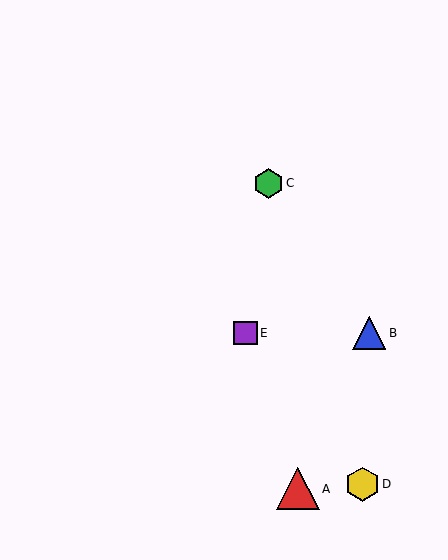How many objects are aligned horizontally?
2 objects (B, E) are aligned horizontally.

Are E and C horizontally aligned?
No, E is at y≈333 and C is at y≈183.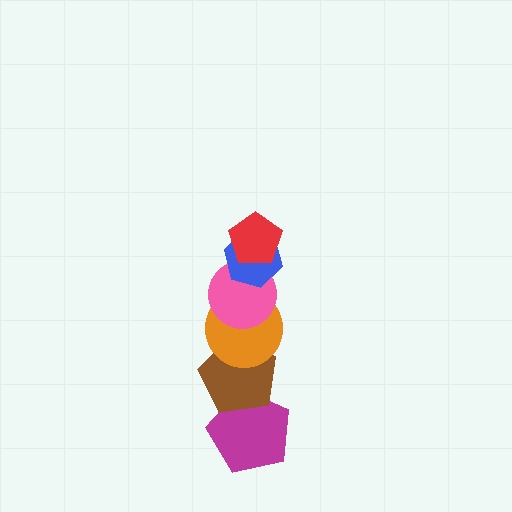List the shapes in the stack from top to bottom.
From top to bottom: the red pentagon, the blue hexagon, the pink circle, the orange circle, the brown pentagon, the magenta pentagon.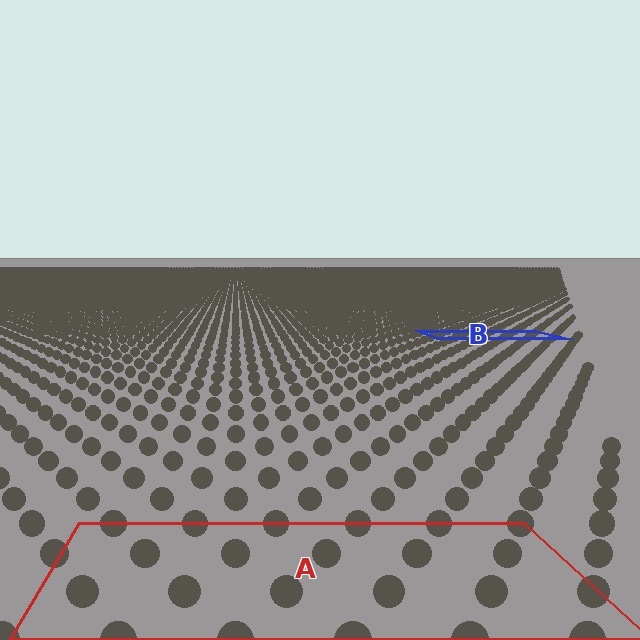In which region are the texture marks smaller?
The texture marks are smaller in region B, because it is farther away.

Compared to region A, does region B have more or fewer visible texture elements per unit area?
Region B has more texture elements per unit area — they are packed more densely because it is farther away.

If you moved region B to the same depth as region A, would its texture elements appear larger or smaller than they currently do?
They would appear larger. At a closer depth, the same texture elements are projected at a bigger on-screen size.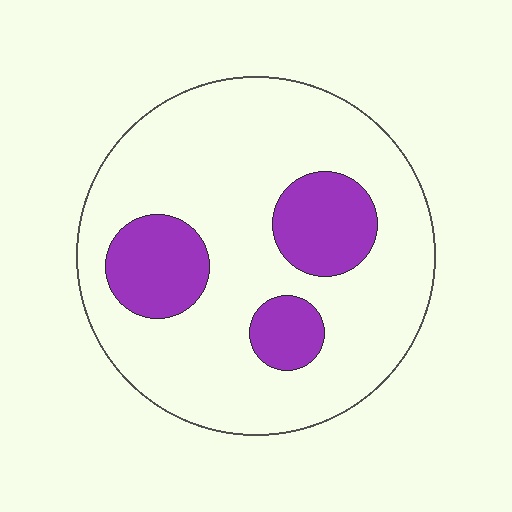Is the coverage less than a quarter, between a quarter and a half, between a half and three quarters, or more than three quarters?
Less than a quarter.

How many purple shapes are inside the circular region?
3.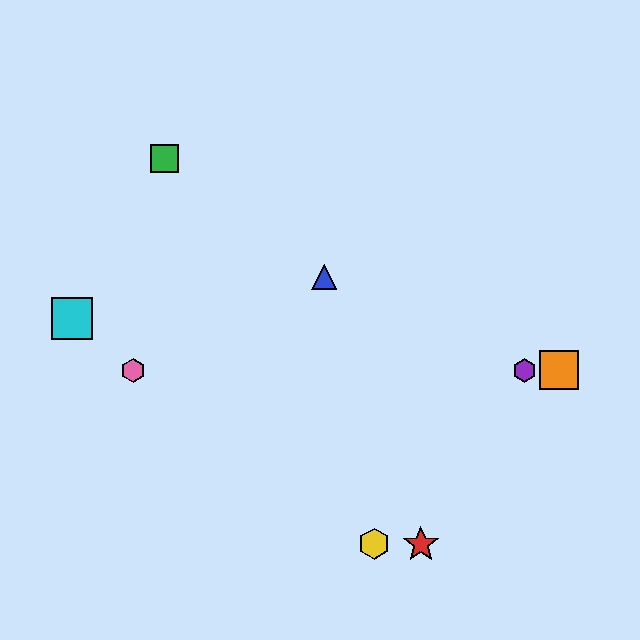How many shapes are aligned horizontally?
3 shapes (the purple hexagon, the orange square, the pink hexagon) are aligned horizontally.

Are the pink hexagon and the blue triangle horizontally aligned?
No, the pink hexagon is at y≈370 and the blue triangle is at y≈277.